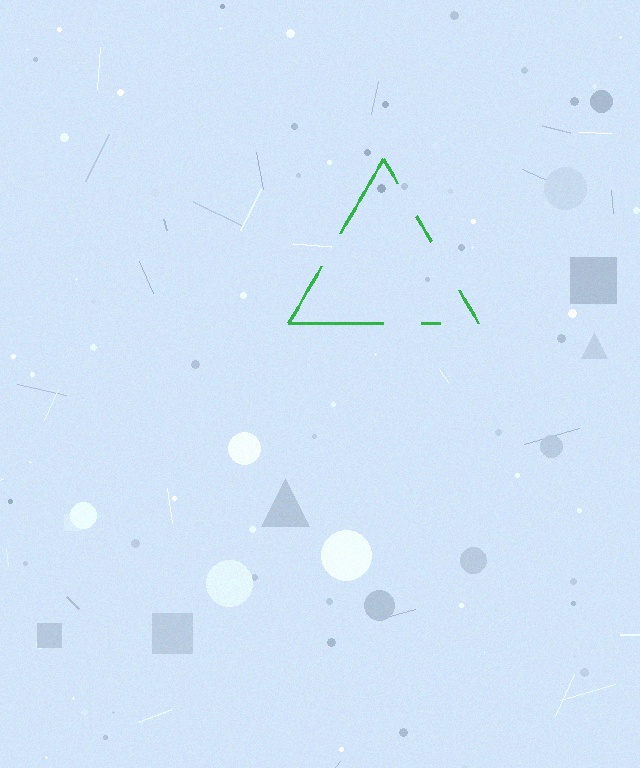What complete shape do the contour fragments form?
The contour fragments form a triangle.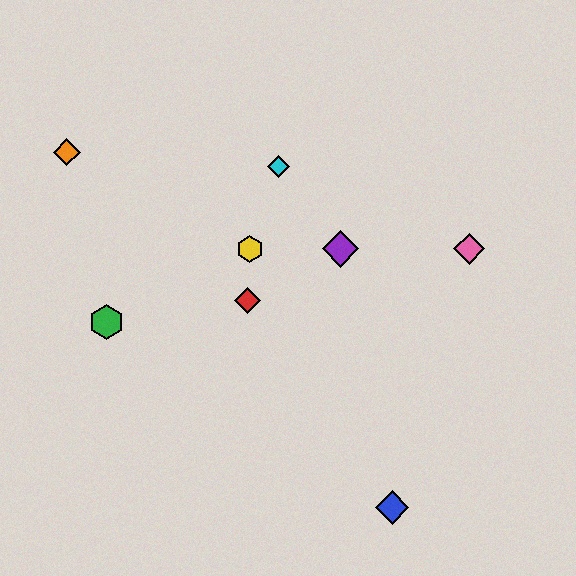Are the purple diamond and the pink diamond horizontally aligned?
Yes, both are at y≈249.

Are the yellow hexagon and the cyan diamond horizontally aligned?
No, the yellow hexagon is at y≈249 and the cyan diamond is at y≈167.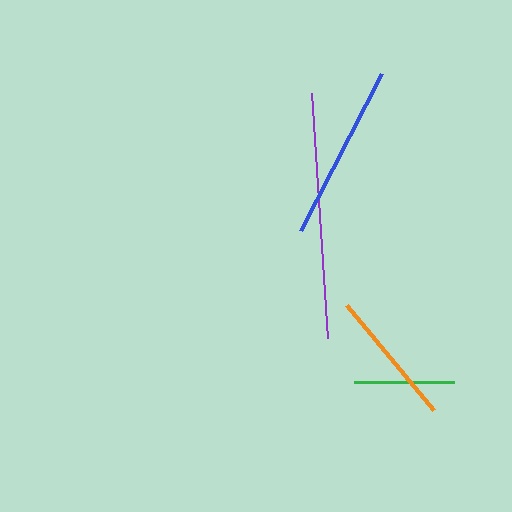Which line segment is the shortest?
The green line is the shortest at approximately 100 pixels.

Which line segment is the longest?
The purple line is the longest at approximately 245 pixels.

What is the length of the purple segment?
The purple segment is approximately 245 pixels long.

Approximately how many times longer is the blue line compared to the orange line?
The blue line is approximately 1.3 times the length of the orange line.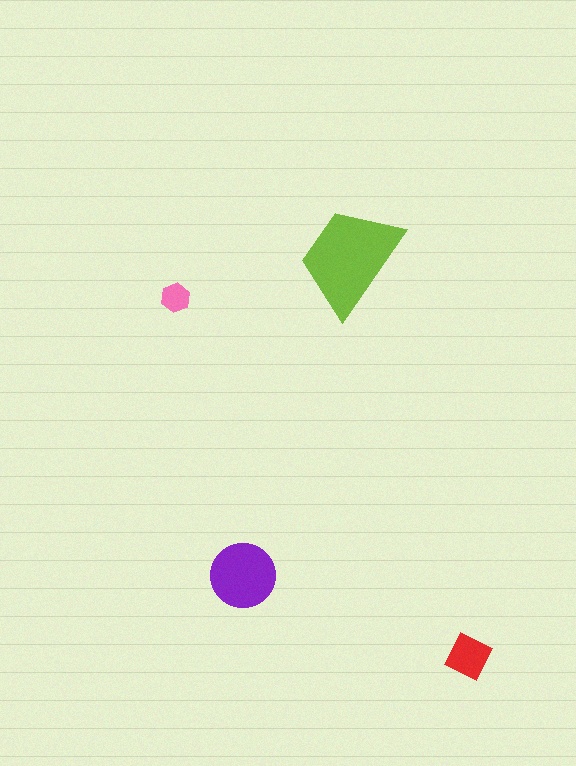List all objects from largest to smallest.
The lime trapezoid, the purple circle, the red square, the pink hexagon.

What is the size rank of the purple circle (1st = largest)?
2nd.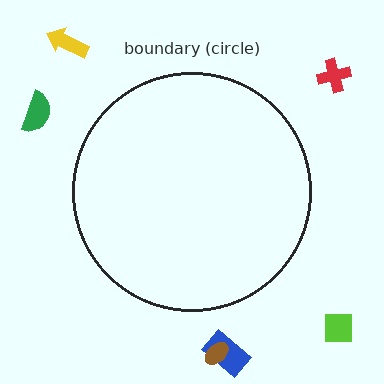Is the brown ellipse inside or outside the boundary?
Outside.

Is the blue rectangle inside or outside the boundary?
Outside.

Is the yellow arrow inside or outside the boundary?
Outside.